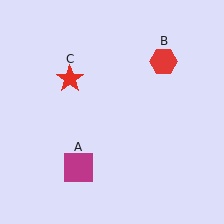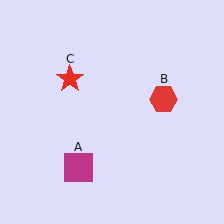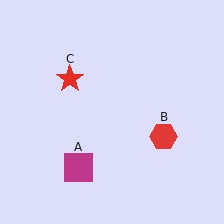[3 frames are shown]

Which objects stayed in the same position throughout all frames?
Magenta square (object A) and red star (object C) remained stationary.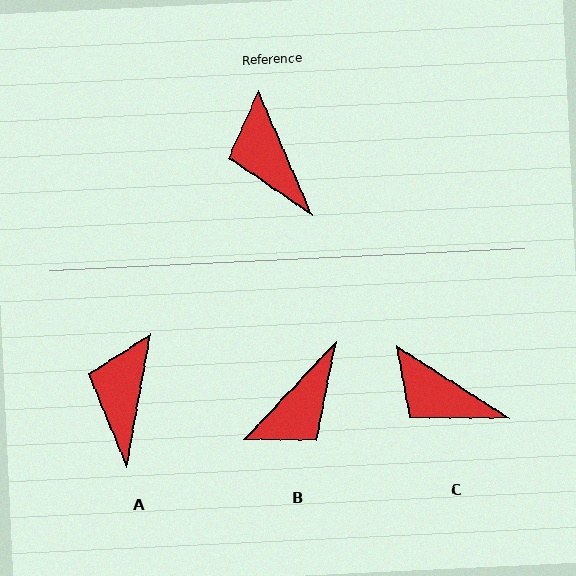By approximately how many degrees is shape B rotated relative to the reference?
Approximately 114 degrees counter-clockwise.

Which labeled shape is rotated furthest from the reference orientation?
B, about 114 degrees away.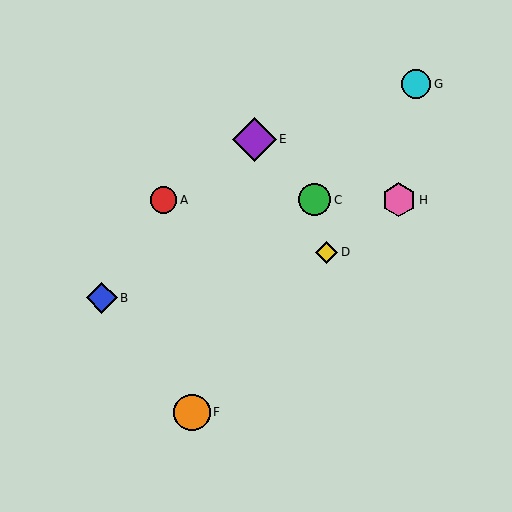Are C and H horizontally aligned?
Yes, both are at y≈200.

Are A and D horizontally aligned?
No, A is at y≈200 and D is at y≈252.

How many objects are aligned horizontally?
3 objects (A, C, H) are aligned horizontally.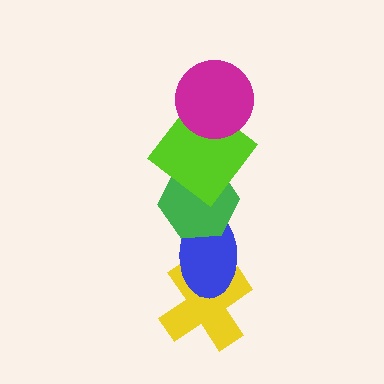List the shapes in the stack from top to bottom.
From top to bottom: the magenta circle, the lime diamond, the green hexagon, the blue ellipse, the yellow cross.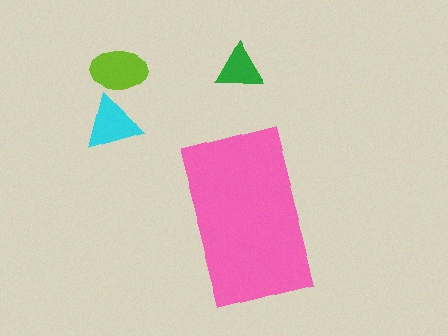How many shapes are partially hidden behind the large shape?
0 shapes are partially hidden.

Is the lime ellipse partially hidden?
No, the lime ellipse is fully visible.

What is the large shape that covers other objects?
A pink rectangle.